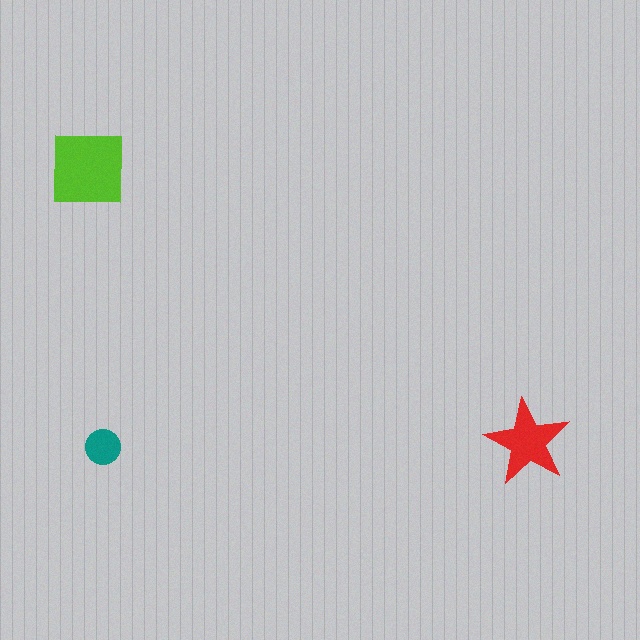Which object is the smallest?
The teal circle.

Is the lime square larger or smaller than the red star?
Larger.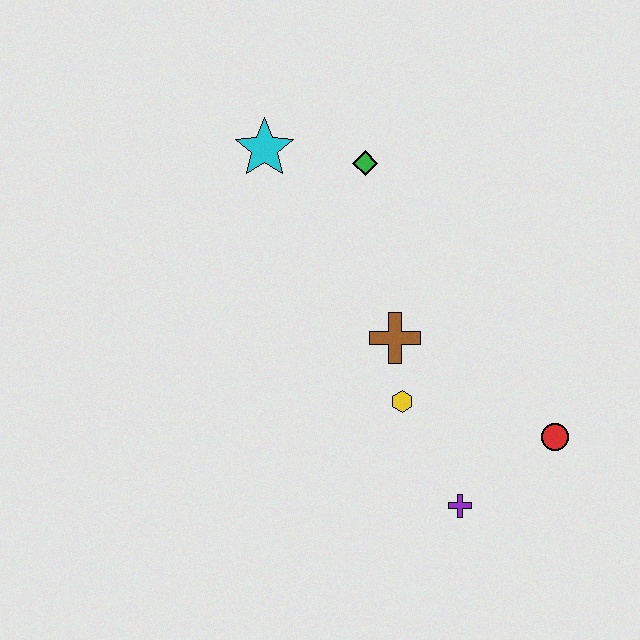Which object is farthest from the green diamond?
The purple cross is farthest from the green diamond.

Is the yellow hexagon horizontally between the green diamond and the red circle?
Yes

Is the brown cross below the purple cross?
No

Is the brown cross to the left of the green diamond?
No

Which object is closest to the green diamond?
The cyan star is closest to the green diamond.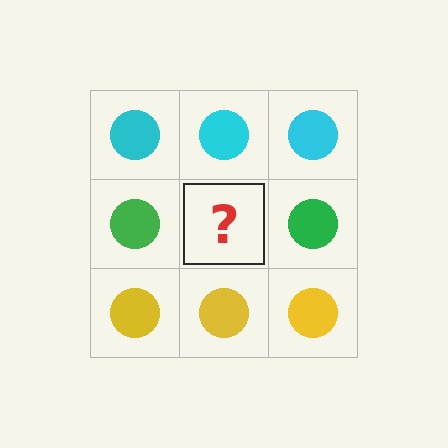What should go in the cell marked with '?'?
The missing cell should contain a green circle.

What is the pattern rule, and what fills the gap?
The rule is that each row has a consistent color. The gap should be filled with a green circle.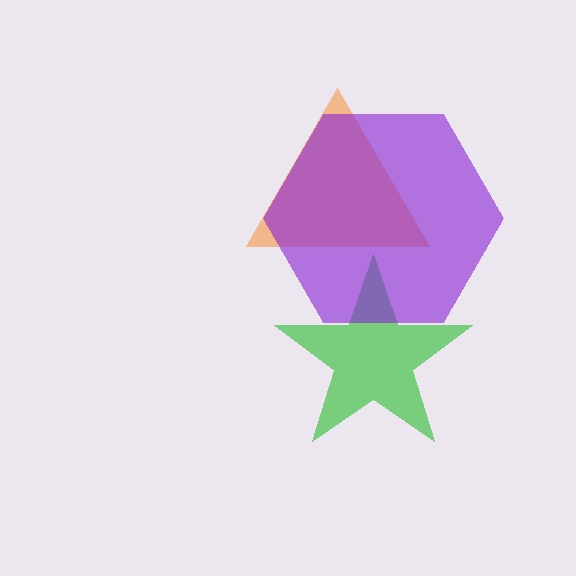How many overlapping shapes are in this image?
There are 3 overlapping shapes in the image.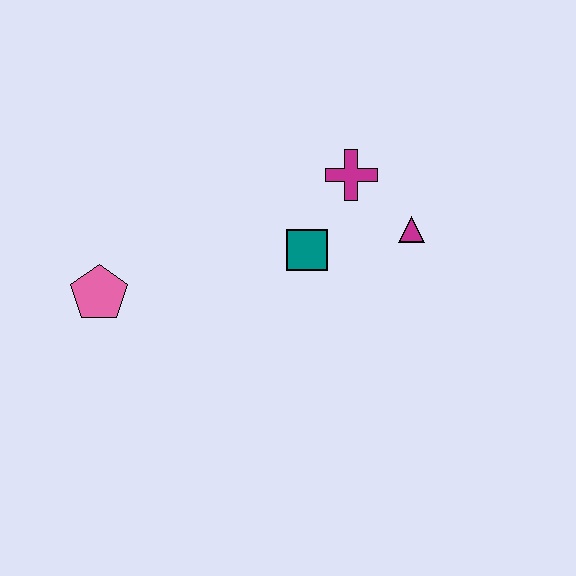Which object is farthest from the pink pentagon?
The magenta triangle is farthest from the pink pentagon.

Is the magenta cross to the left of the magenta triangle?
Yes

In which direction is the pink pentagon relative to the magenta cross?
The pink pentagon is to the left of the magenta cross.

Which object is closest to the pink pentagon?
The teal square is closest to the pink pentagon.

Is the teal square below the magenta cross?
Yes